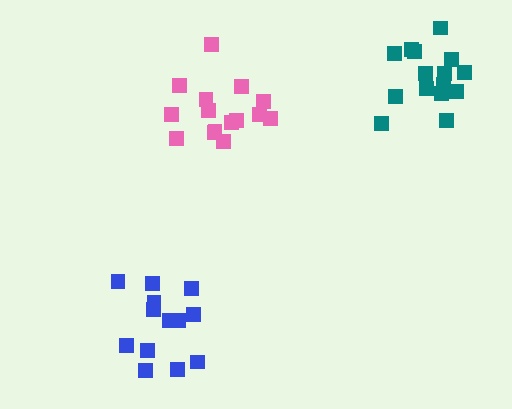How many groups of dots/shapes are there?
There are 3 groups.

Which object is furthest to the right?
The teal cluster is rightmost.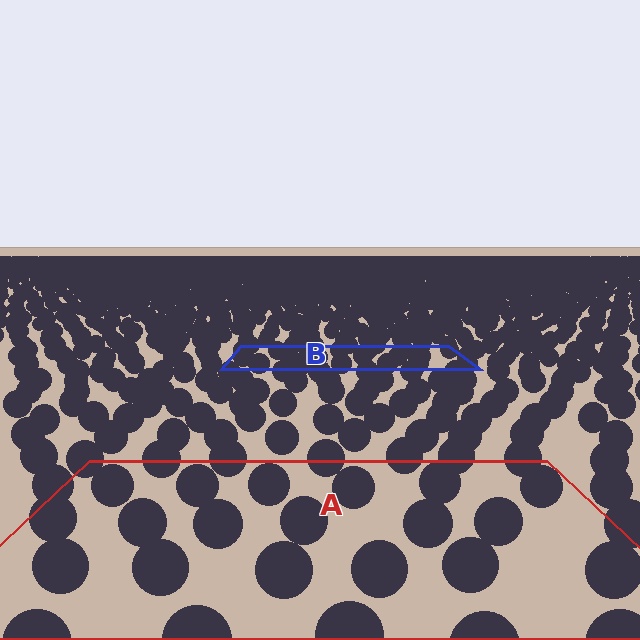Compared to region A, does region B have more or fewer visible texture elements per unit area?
Region B has more texture elements per unit area — they are packed more densely because it is farther away.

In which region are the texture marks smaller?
The texture marks are smaller in region B, because it is farther away.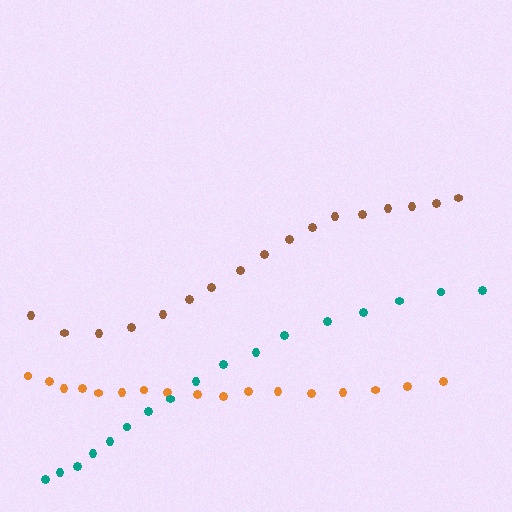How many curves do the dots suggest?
There are 3 distinct paths.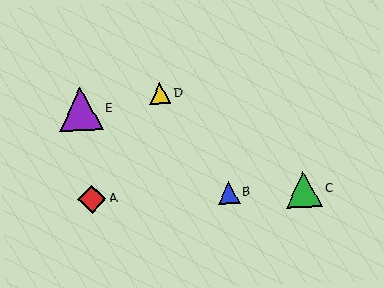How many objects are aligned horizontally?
3 objects (A, B, C) are aligned horizontally.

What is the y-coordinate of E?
Object E is at y≈109.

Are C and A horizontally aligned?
Yes, both are at y≈189.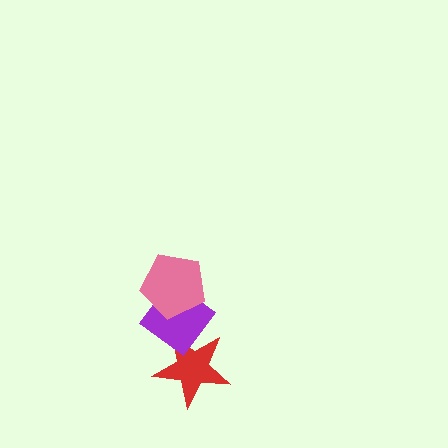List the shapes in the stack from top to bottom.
From top to bottom: the pink pentagon, the purple diamond, the red star.